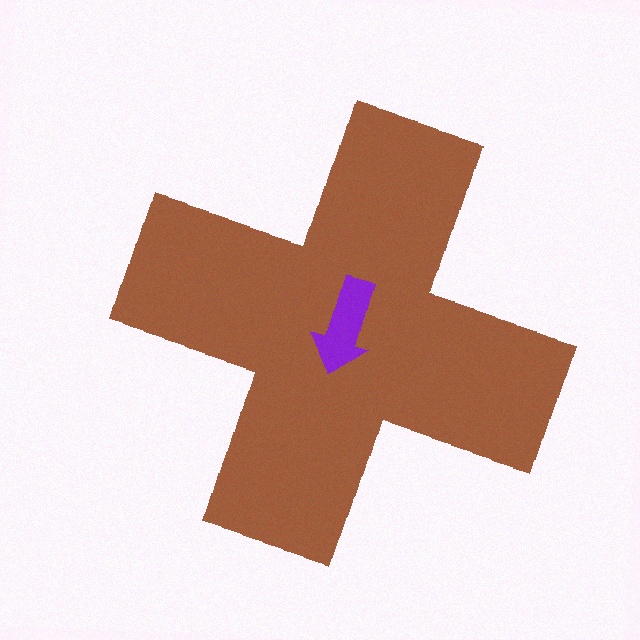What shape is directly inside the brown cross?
The purple arrow.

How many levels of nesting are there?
2.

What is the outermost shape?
The brown cross.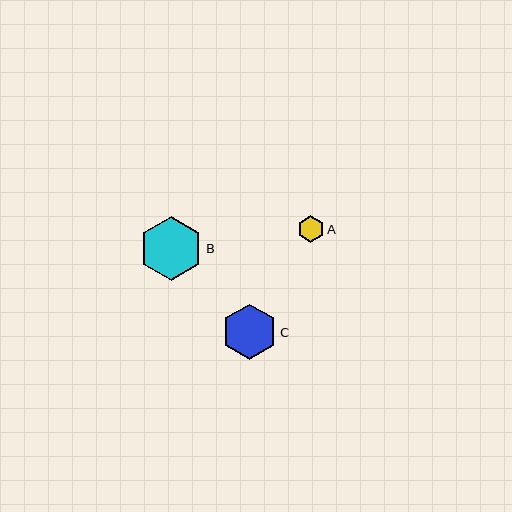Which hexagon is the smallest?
Hexagon A is the smallest with a size of approximately 27 pixels.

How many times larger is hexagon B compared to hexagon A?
Hexagon B is approximately 2.4 times the size of hexagon A.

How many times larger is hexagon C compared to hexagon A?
Hexagon C is approximately 2.1 times the size of hexagon A.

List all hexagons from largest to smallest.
From largest to smallest: B, C, A.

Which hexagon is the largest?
Hexagon B is the largest with a size of approximately 64 pixels.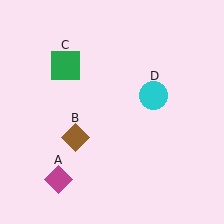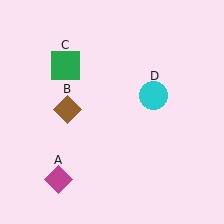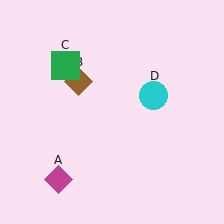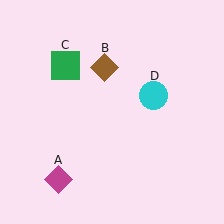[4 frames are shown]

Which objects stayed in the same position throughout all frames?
Magenta diamond (object A) and green square (object C) and cyan circle (object D) remained stationary.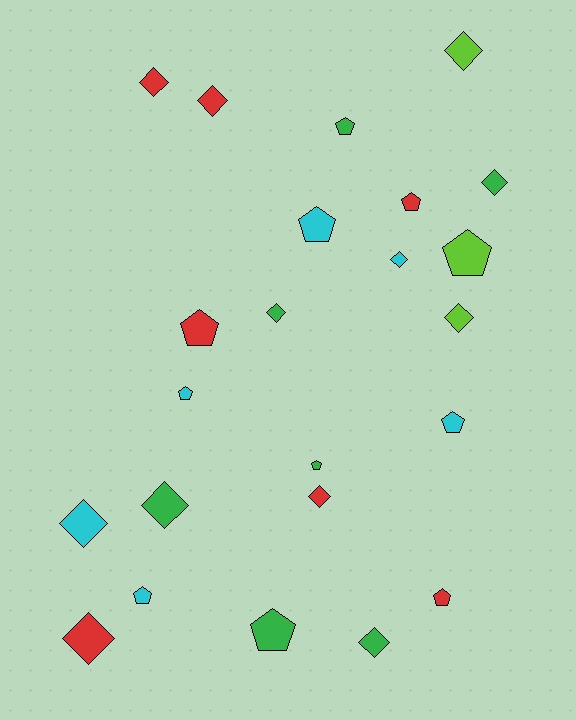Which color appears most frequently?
Red, with 7 objects.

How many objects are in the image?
There are 23 objects.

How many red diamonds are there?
There are 4 red diamonds.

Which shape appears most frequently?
Diamond, with 12 objects.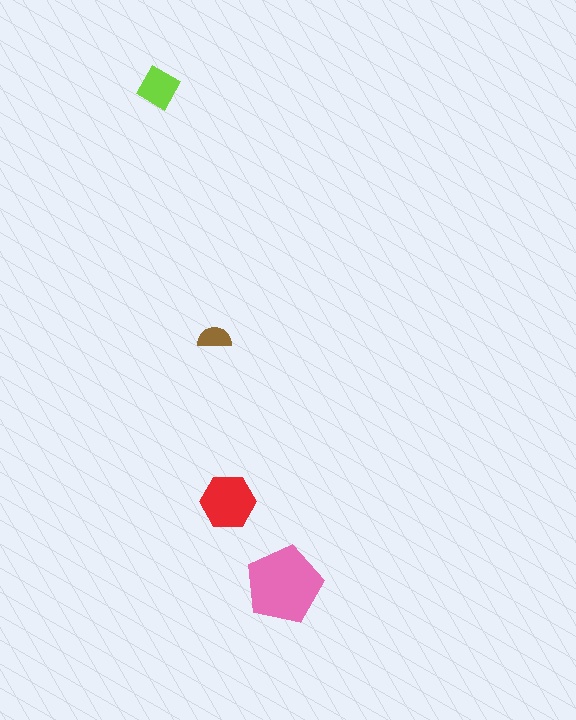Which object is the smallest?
The brown semicircle.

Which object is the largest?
The pink pentagon.